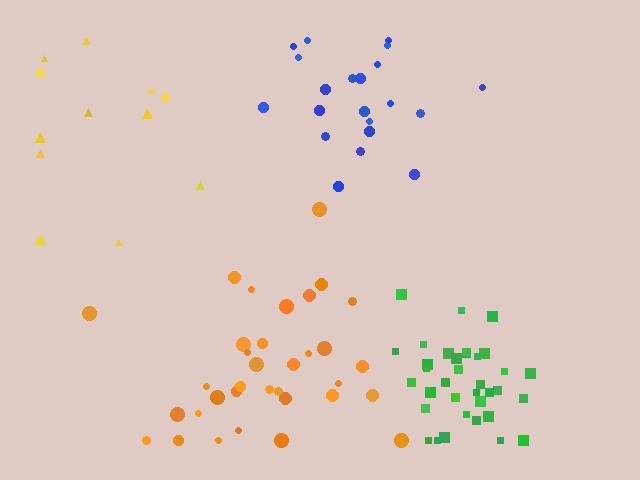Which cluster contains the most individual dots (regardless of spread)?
Green (35).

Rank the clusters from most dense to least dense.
green, blue, orange, yellow.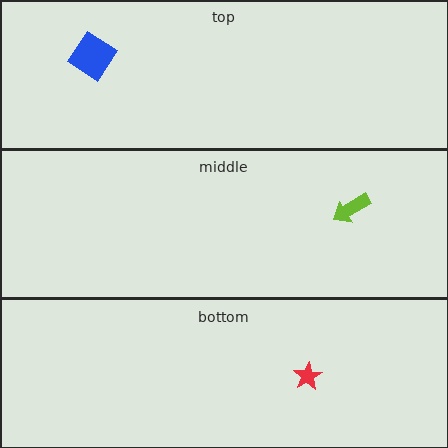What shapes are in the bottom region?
The red star.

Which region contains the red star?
The bottom region.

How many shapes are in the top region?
1.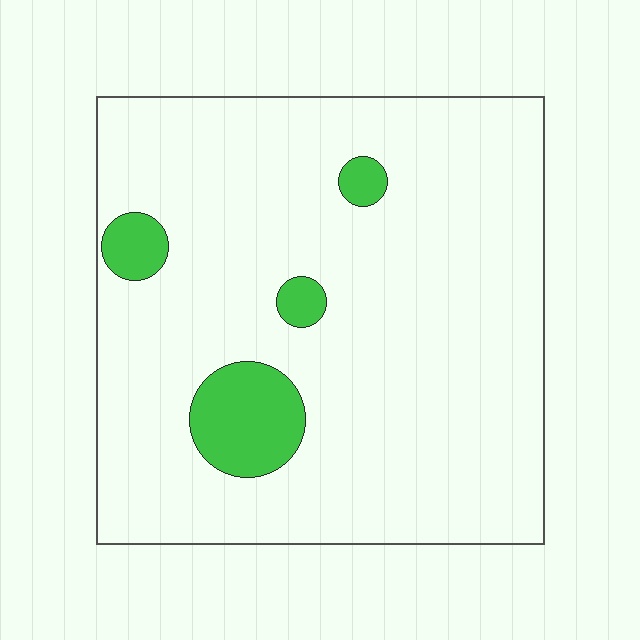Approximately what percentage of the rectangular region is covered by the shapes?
Approximately 10%.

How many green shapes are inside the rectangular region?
4.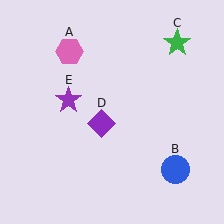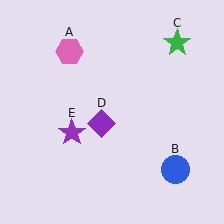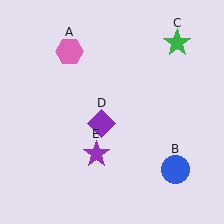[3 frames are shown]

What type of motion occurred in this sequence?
The purple star (object E) rotated counterclockwise around the center of the scene.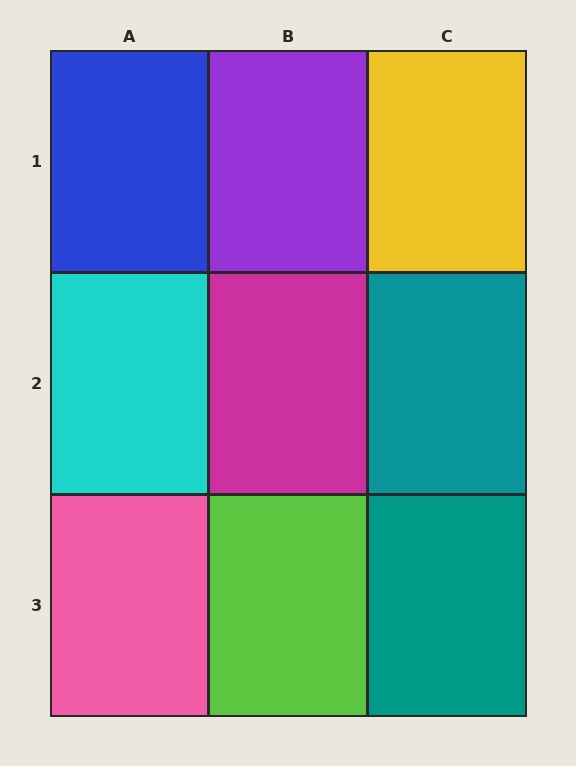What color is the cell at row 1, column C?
Yellow.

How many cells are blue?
1 cell is blue.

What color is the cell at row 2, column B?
Magenta.